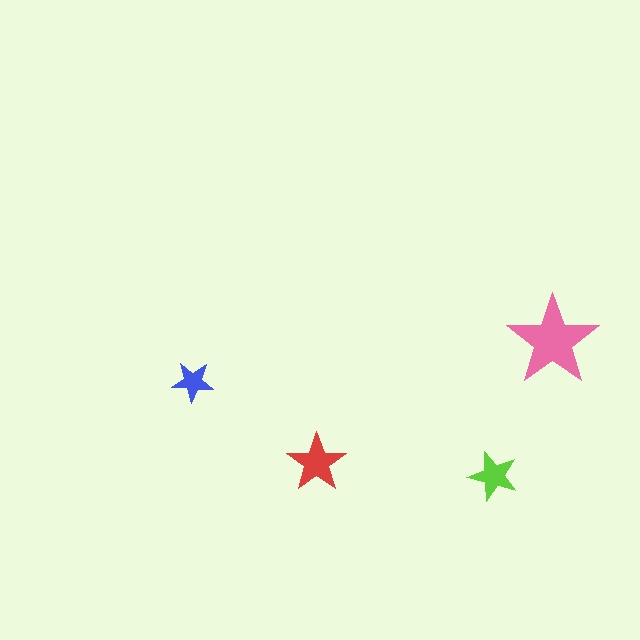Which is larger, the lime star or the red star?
The red one.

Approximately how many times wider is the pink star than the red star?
About 1.5 times wider.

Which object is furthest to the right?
The pink star is rightmost.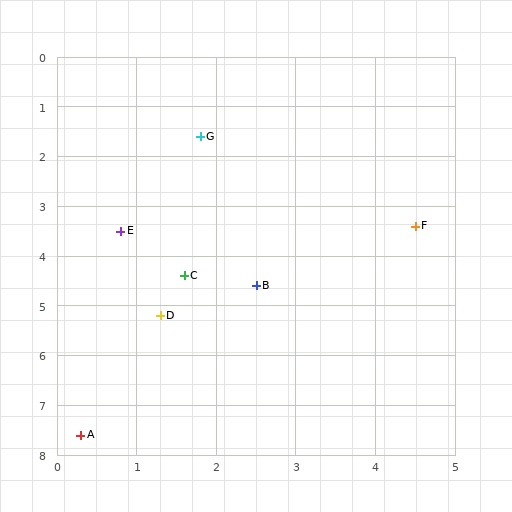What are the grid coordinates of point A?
Point A is at approximately (0.3, 7.6).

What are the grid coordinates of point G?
Point G is at approximately (1.8, 1.6).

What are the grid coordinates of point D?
Point D is at approximately (1.3, 5.2).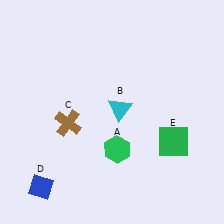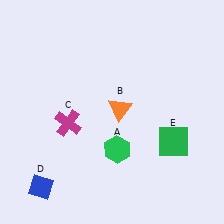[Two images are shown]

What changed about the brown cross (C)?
In Image 1, C is brown. In Image 2, it changed to magenta.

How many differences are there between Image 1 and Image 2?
There are 2 differences between the two images.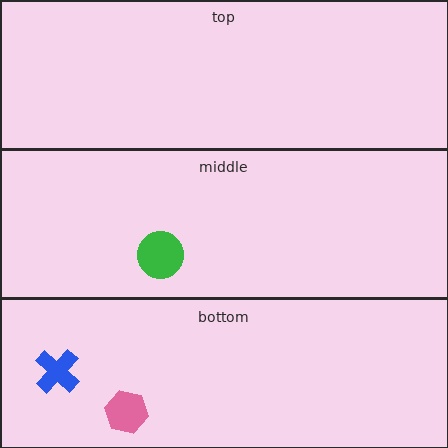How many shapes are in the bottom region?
2.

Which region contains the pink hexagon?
The bottom region.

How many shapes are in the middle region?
1.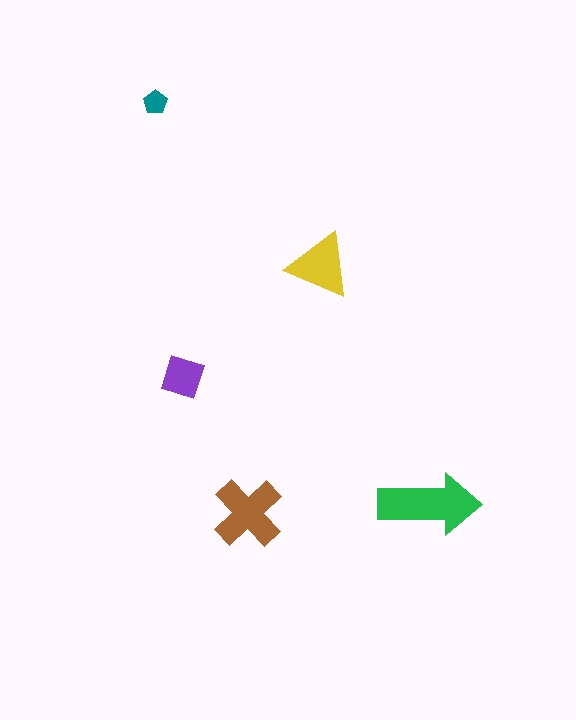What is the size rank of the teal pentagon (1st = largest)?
5th.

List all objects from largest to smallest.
The green arrow, the brown cross, the yellow triangle, the purple diamond, the teal pentagon.